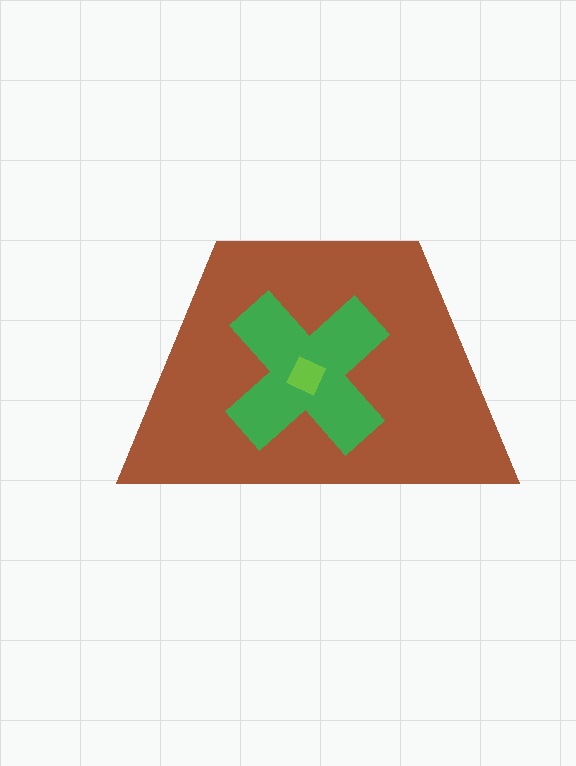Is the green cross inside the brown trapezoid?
Yes.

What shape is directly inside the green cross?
The lime diamond.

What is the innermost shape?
The lime diamond.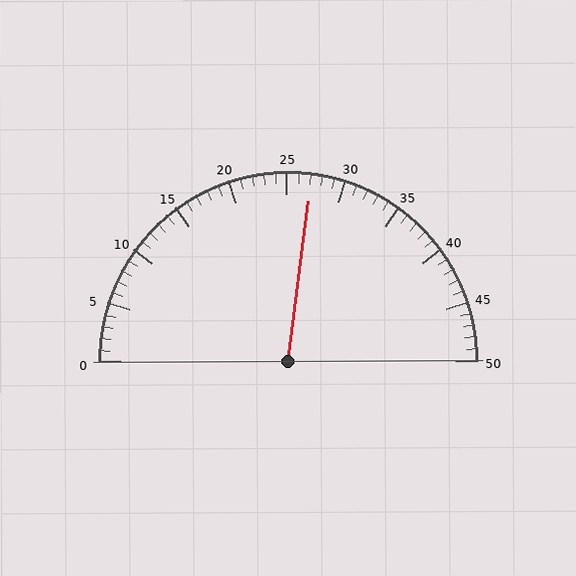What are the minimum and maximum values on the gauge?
The gauge ranges from 0 to 50.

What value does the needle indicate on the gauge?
The needle indicates approximately 27.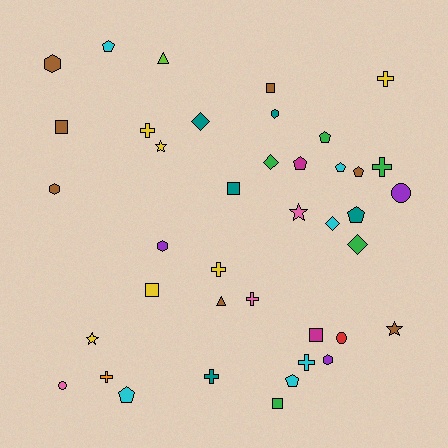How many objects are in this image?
There are 40 objects.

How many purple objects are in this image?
There are 3 purple objects.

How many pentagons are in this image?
There are 8 pentagons.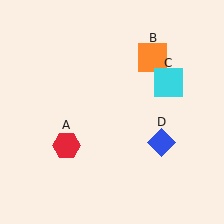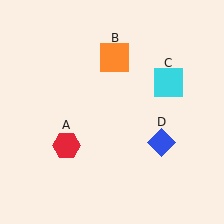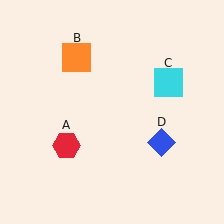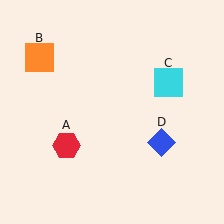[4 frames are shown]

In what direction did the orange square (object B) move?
The orange square (object B) moved left.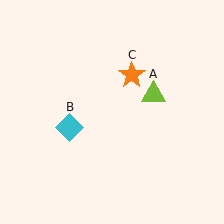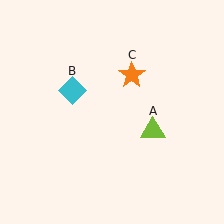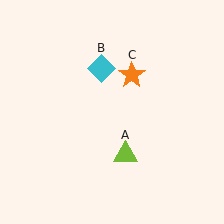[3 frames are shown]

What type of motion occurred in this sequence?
The lime triangle (object A), cyan diamond (object B) rotated clockwise around the center of the scene.